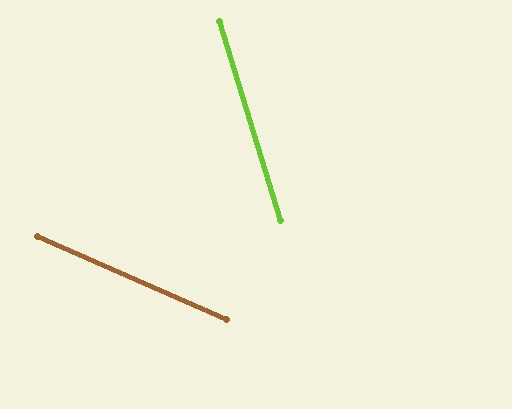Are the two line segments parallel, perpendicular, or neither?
Neither parallel nor perpendicular — they differ by about 49°.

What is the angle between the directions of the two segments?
Approximately 49 degrees.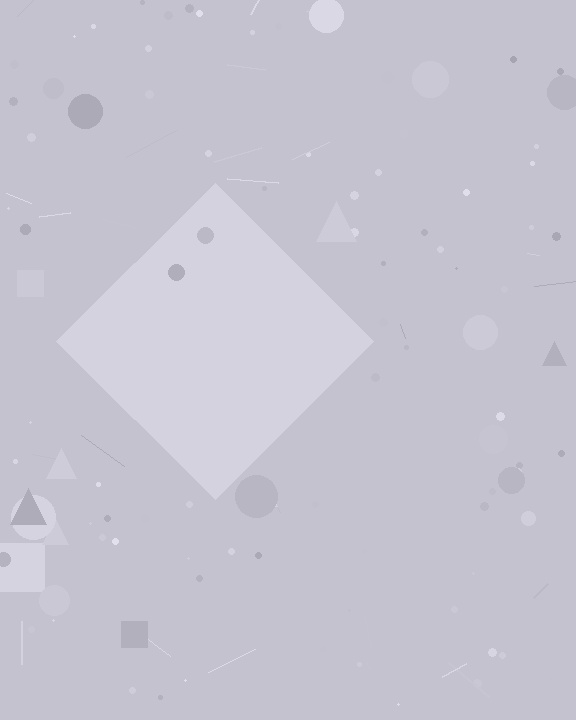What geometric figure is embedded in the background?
A diamond is embedded in the background.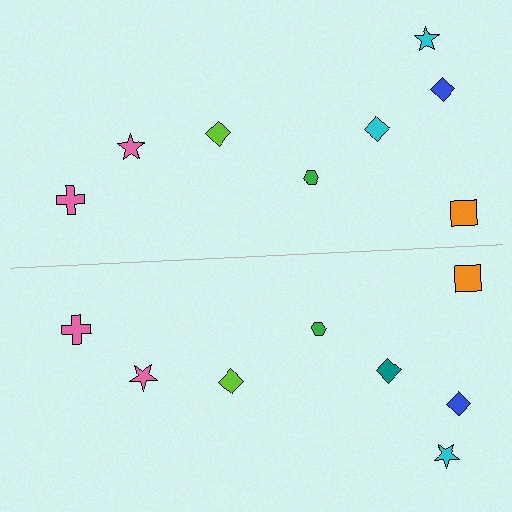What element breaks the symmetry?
The teal diamond on the bottom side breaks the symmetry — its mirror counterpart is cyan.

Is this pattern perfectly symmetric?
No, the pattern is not perfectly symmetric. The teal diamond on the bottom side breaks the symmetry — its mirror counterpart is cyan.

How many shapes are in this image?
There are 16 shapes in this image.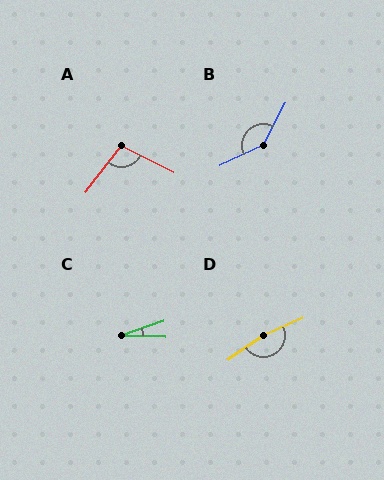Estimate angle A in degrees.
Approximately 100 degrees.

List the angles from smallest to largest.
C (22°), A (100°), B (143°), D (169°).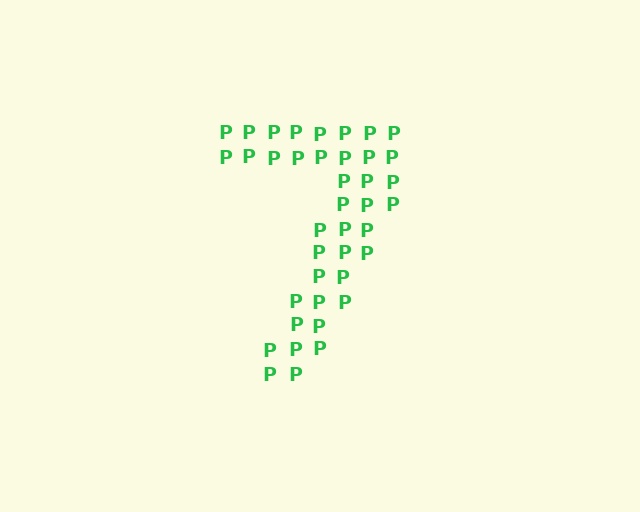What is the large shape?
The large shape is the digit 7.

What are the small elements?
The small elements are letter P's.